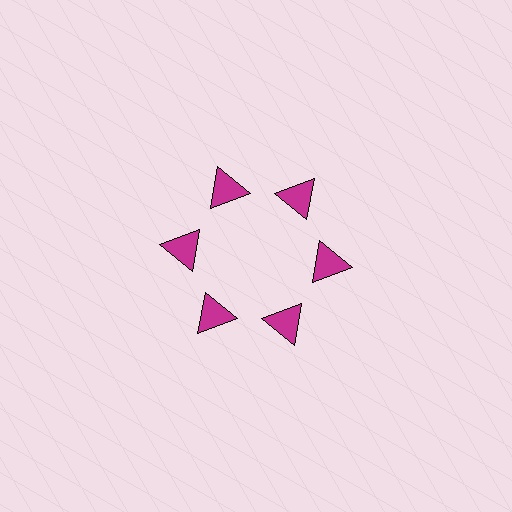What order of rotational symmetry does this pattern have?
This pattern has 6-fold rotational symmetry.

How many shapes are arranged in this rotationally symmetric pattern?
There are 6 shapes, arranged in 6 groups of 1.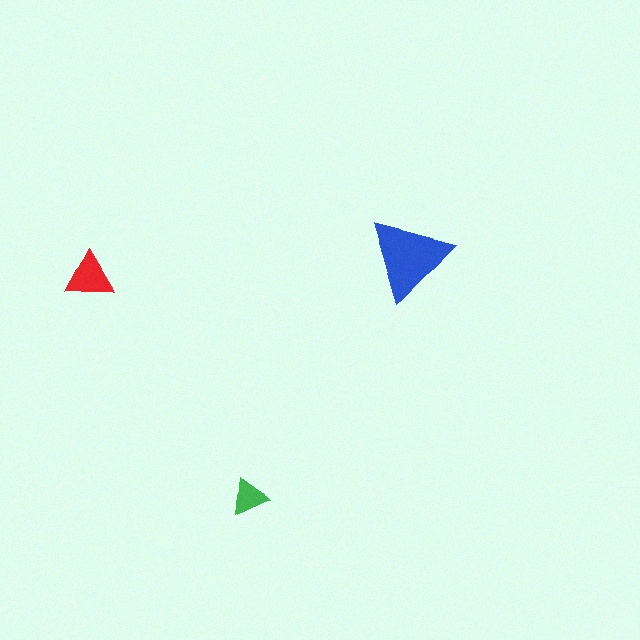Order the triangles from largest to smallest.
the blue one, the red one, the green one.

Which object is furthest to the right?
The blue triangle is rightmost.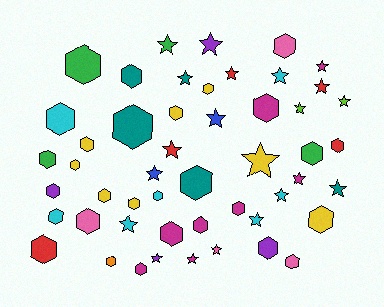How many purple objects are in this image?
There are 4 purple objects.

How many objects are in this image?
There are 50 objects.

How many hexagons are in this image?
There are 29 hexagons.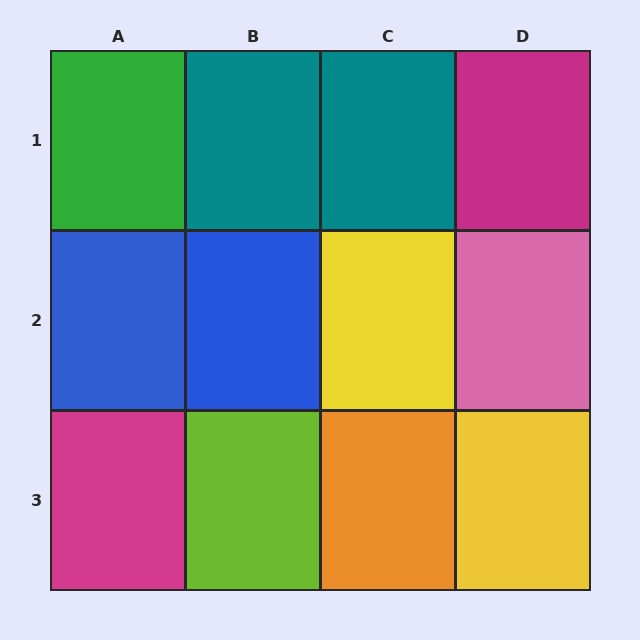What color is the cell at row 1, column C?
Teal.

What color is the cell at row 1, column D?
Magenta.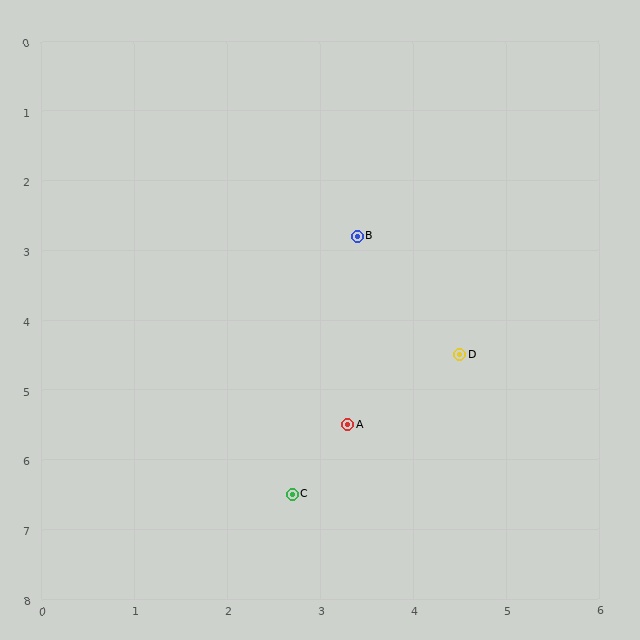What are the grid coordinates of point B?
Point B is at approximately (3.4, 2.8).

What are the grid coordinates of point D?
Point D is at approximately (4.5, 4.5).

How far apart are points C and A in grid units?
Points C and A are about 1.2 grid units apart.